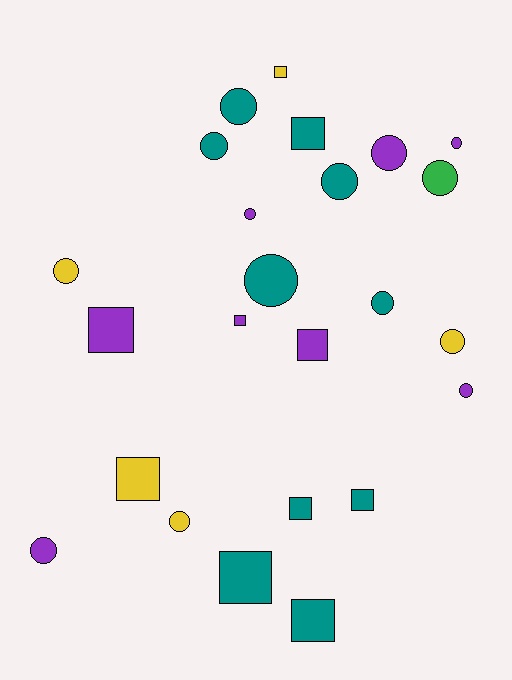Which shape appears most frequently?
Circle, with 14 objects.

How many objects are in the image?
There are 24 objects.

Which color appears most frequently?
Teal, with 10 objects.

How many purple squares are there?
There are 3 purple squares.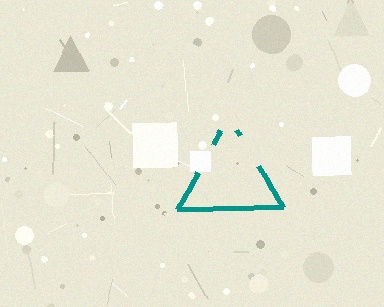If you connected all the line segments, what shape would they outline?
They would outline a triangle.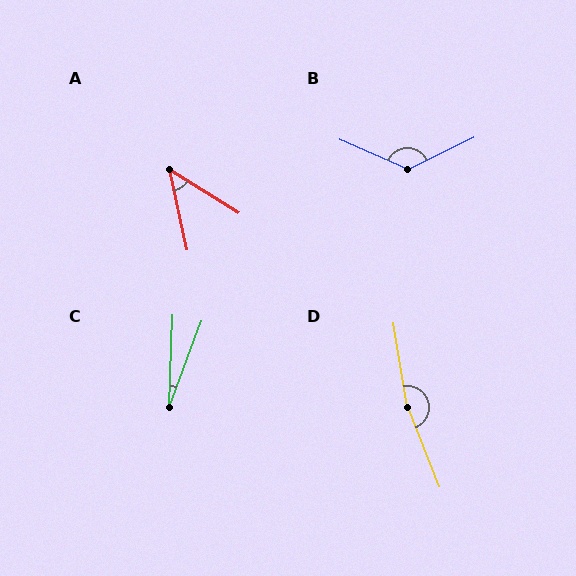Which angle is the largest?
D, at approximately 168 degrees.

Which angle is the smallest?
C, at approximately 18 degrees.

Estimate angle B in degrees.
Approximately 130 degrees.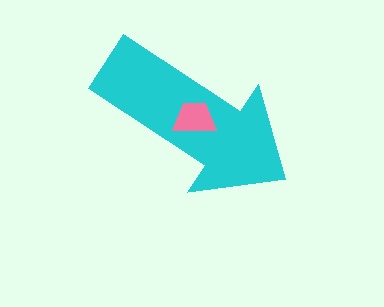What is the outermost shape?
The cyan arrow.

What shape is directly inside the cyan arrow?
The pink trapezoid.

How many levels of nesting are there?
2.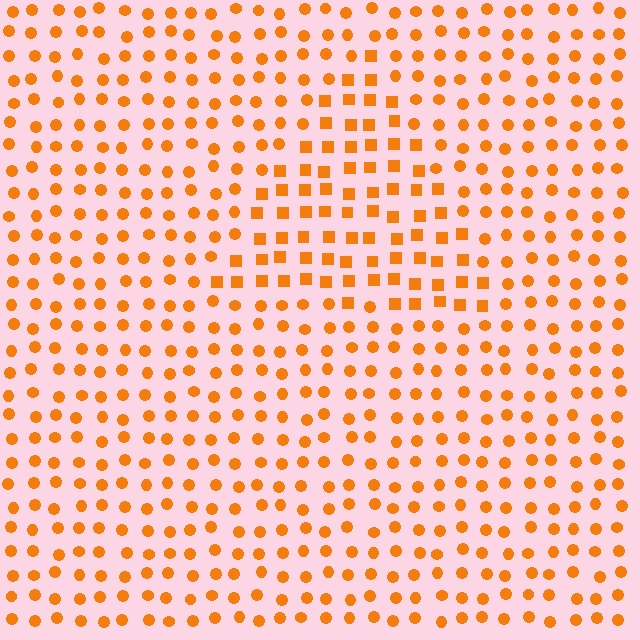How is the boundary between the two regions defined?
The boundary is defined by a change in element shape: squares inside vs. circles outside. All elements share the same color and spacing.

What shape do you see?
I see a triangle.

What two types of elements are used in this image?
The image uses squares inside the triangle region and circles outside it.